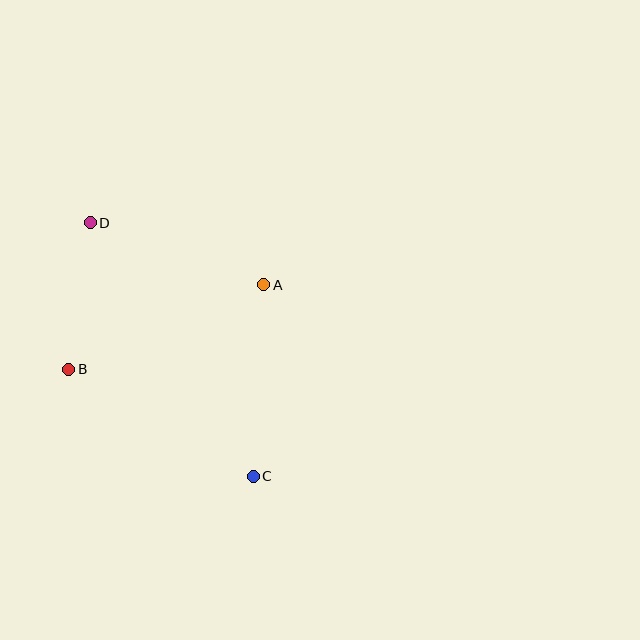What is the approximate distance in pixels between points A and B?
The distance between A and B is approximately 213 pixels.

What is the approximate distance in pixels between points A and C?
The distance between A and C is approximately 192 pixels.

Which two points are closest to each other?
Points B and D are closest to each other.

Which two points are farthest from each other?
Points C and D are farthest from each other.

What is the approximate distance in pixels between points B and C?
The distance between B and C is approximately 213 pixels.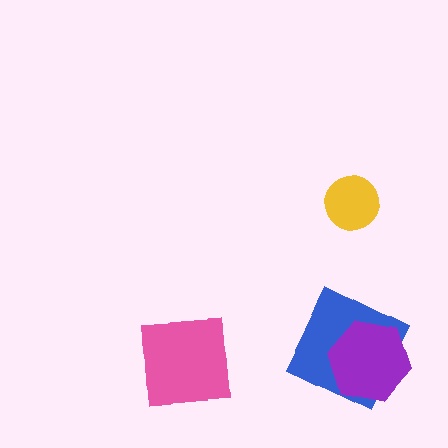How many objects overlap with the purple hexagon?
1 object overlaps with the purple hexagon.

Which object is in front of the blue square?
The purple hexagon is in front of the blue square.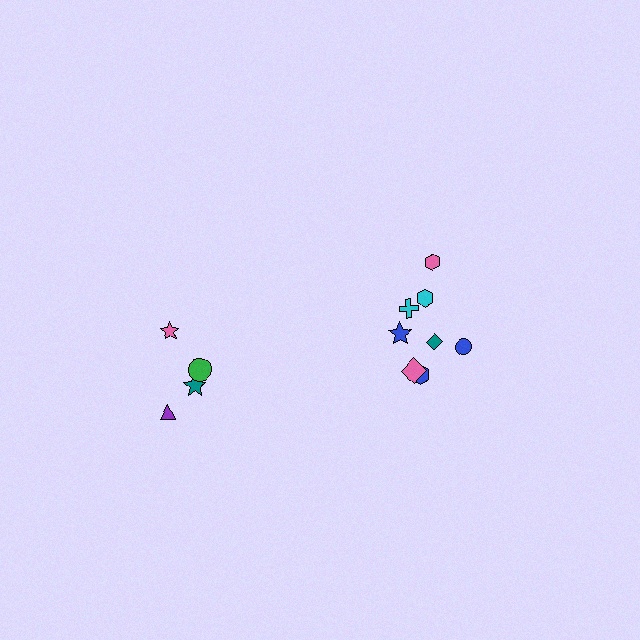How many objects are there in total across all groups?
There are 12 objects.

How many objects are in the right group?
There are 8 objects.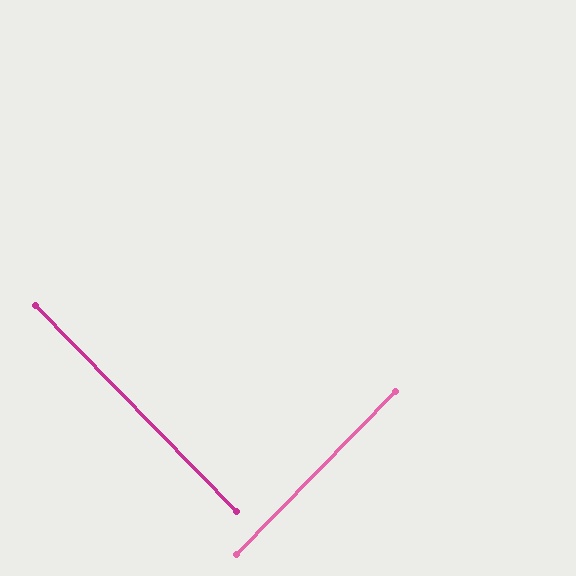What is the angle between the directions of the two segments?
Approximately 88 degrees.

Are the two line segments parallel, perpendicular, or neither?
Perpendicular — they meet at approximately 88°.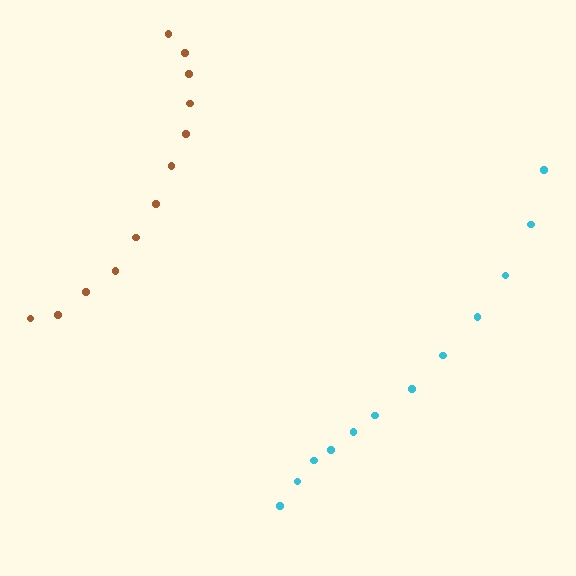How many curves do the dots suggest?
There are 2 distinct paths.